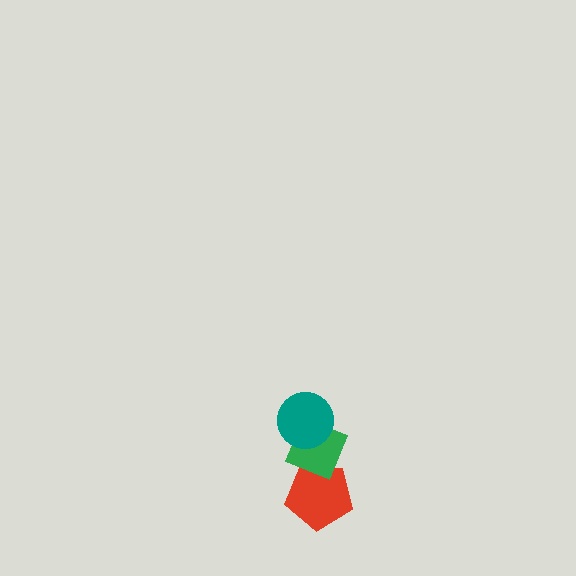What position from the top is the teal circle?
The teal circle is 1st from the top.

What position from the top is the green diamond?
The green diamond is 2nd from the top.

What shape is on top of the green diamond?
The teal circle is on top of the green diamond.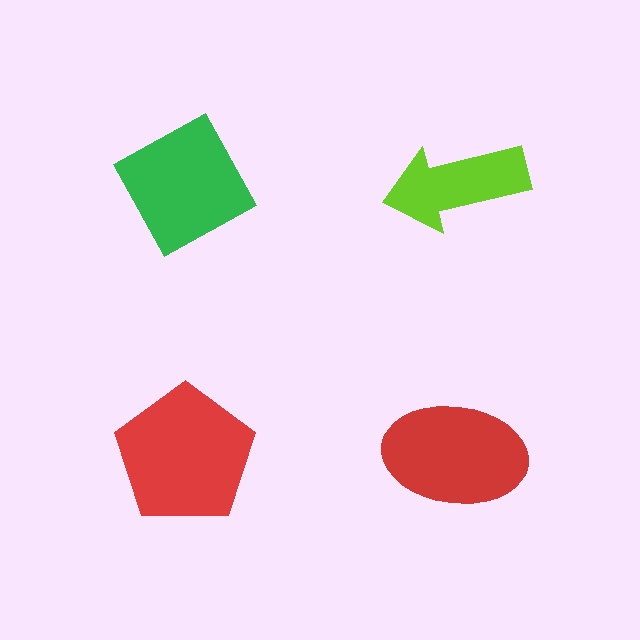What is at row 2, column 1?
A red pentagon.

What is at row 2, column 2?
A red ellipse.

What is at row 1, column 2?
A lime arrow.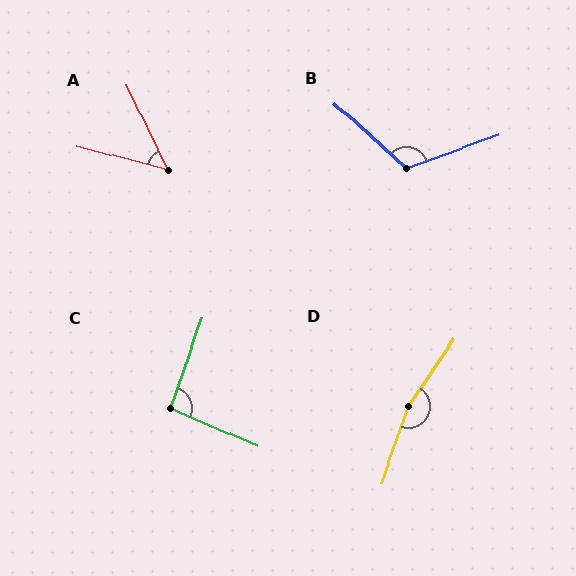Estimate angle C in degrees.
Approximately 94 degrees.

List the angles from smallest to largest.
A (50°), C (94°), B (118°), D (164°).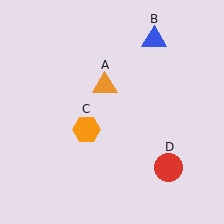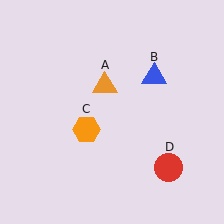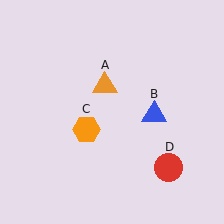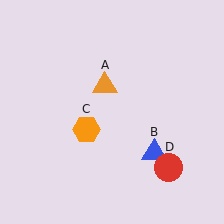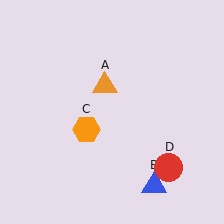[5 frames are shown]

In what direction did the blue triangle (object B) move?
The blue triangle (object B) moved down.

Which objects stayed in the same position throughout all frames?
Orange triangle (object A) and orange hexagon (object C) and red circle (object D) remained stationary.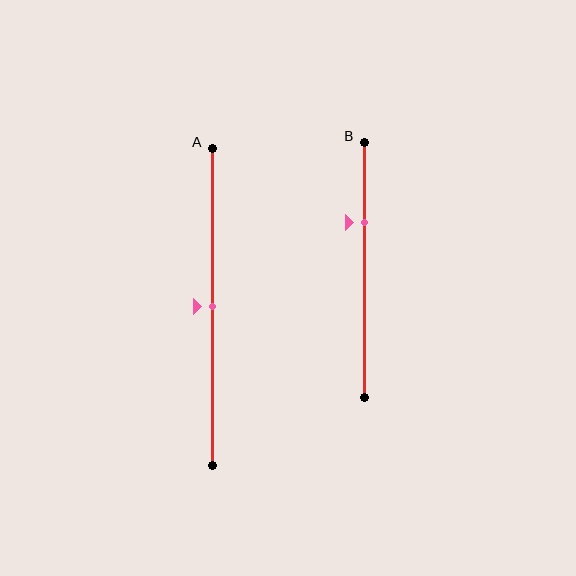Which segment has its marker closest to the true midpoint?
Segment A has its marker closest to the true midpoint.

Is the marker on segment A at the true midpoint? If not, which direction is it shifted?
Yes, the marker on segment A is at the true midpoint.